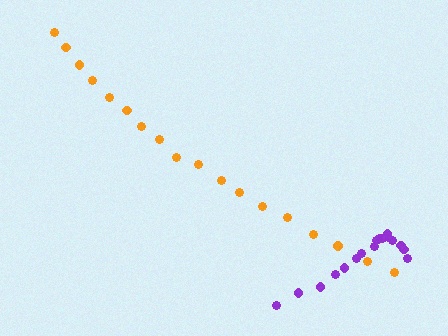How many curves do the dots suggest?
There are 2 distinct paths.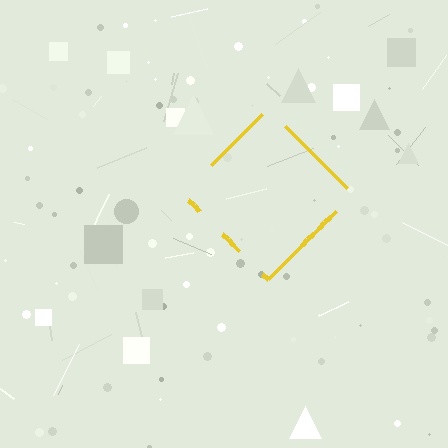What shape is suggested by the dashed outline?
The dashed outline suggests a diamond.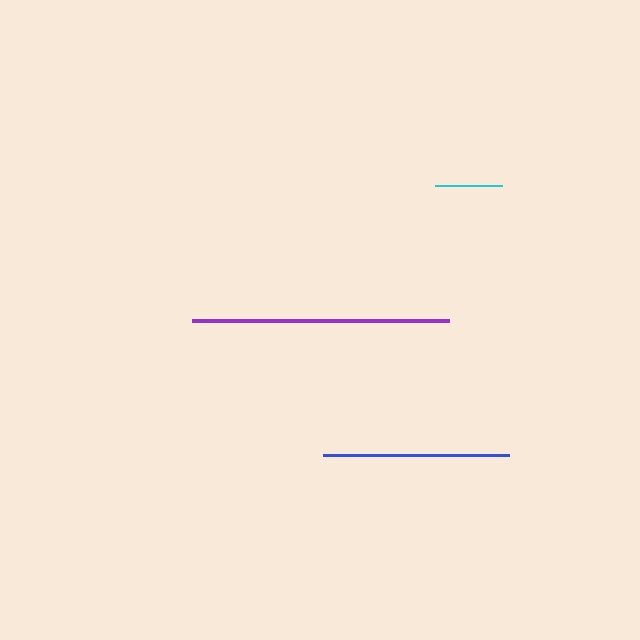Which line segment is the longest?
The purple line is the longest at approximately 257 pixels.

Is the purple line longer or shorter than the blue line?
The purple line is longer than the blue line.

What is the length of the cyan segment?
The cyan segment is approximately 66 pixels long.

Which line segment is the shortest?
The cyan line is the shortest at approximately 66 pixels.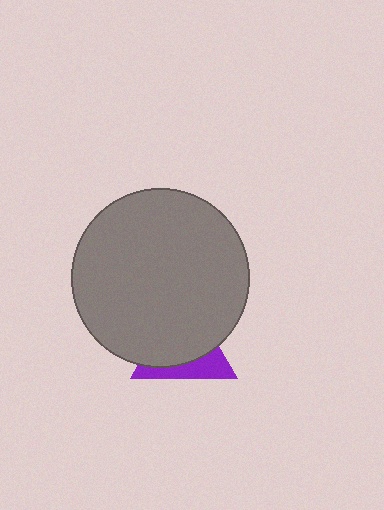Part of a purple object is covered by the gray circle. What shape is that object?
It is a triangle.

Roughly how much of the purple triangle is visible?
A small part of it is visible (roughly 34%).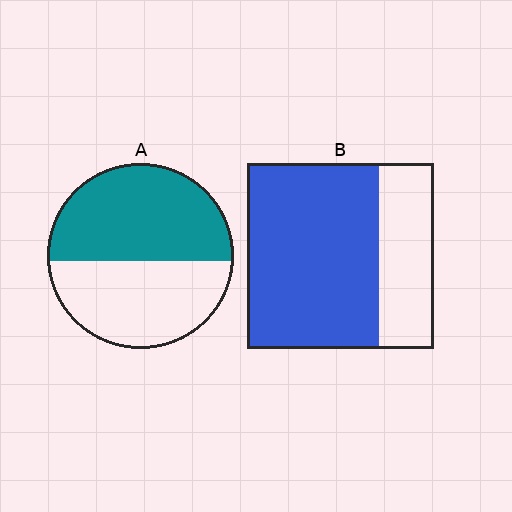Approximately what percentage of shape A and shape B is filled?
A is approximately 55% and B is approximately 70%.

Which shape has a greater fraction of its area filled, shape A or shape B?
Shape B.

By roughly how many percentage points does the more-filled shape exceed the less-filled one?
By roughly 15 percentage points (B over A).